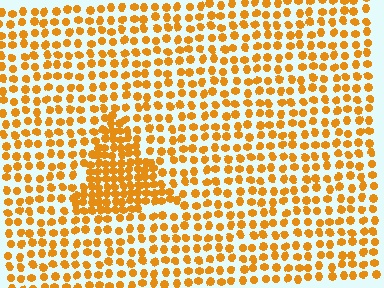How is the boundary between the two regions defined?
The boundary is defined by a change in element density (approximately 2.0x ratio). All elements are the same color, size, and shape.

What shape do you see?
I see a triangle.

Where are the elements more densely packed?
The elements are more densely packed inside the triangle boundary.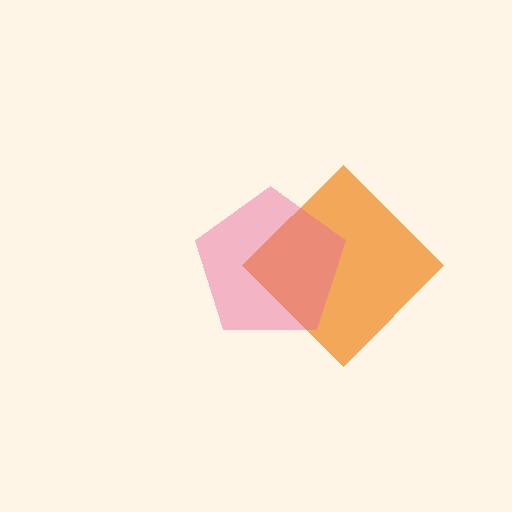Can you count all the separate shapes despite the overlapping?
Yes, there are 2 separate shapes.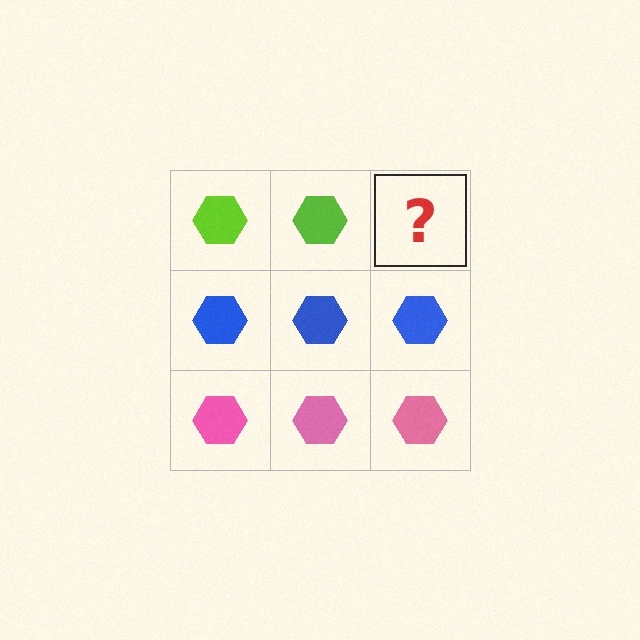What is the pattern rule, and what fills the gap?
The rule is that each row has a consistent color. The gap should be filled with a lime hexagon.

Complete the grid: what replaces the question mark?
The question mark should be replaced with a lime hexagon.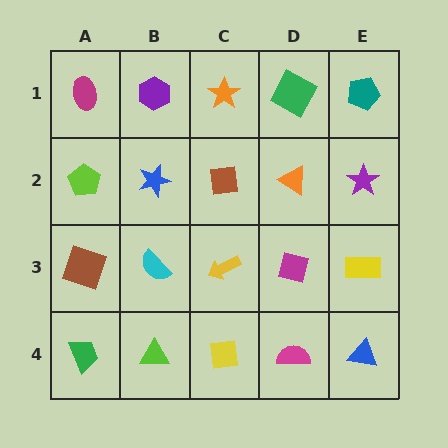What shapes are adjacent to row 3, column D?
An orange triangle (row 2, column D), a magenta semicircle (row 4, column D), a yellow arrow (row 3, column C), a yellow rectangle (row 3, column E).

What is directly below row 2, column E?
A yellow rectangle.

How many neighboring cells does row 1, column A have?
2.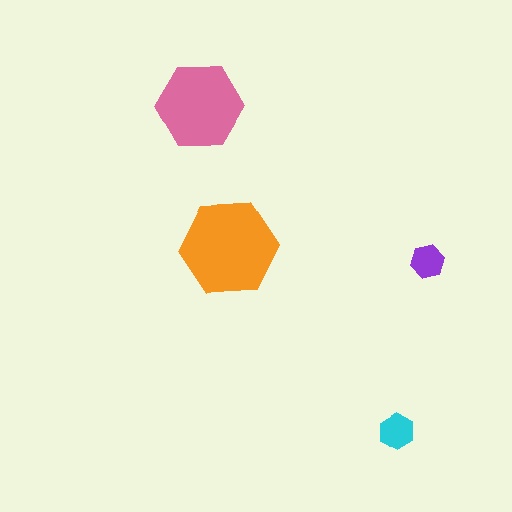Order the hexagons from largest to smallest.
the orange one, the pink one, the cyan one, the purple one.